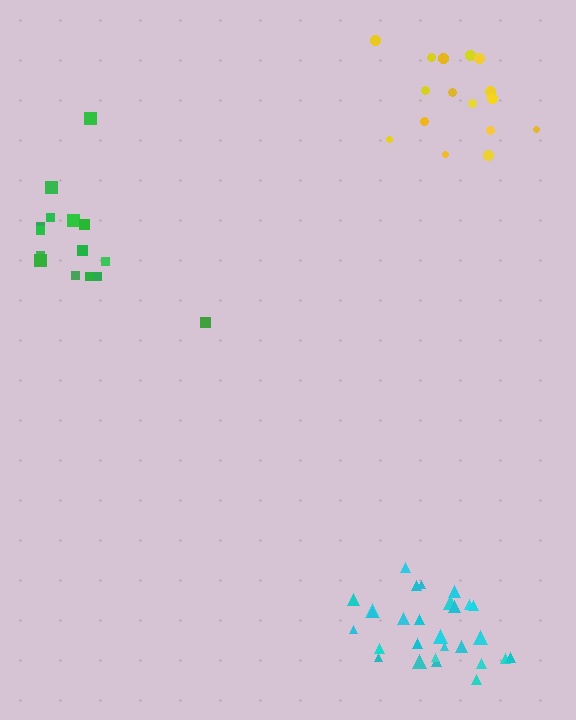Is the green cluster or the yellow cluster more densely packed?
Yellow.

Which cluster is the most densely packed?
Cyan.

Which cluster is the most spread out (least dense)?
Green.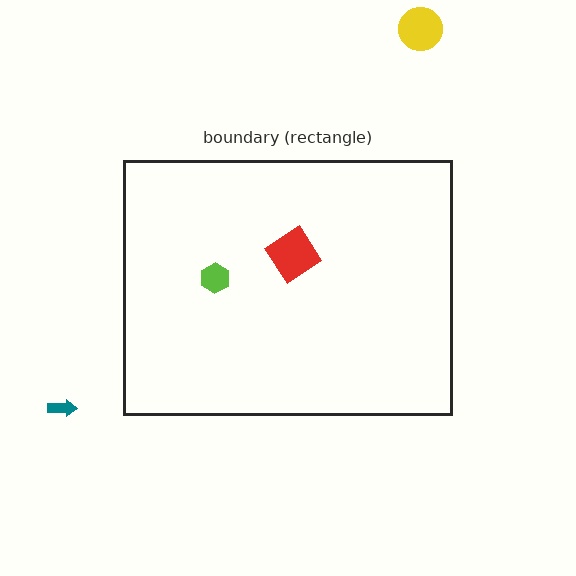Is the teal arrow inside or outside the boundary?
Outside.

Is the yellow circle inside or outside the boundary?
Outside.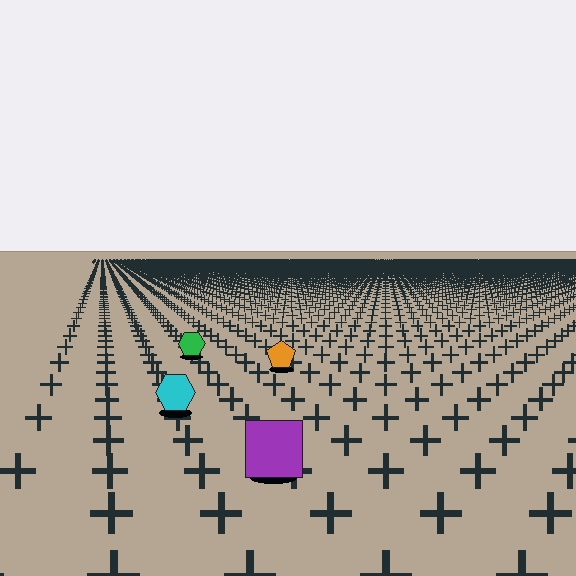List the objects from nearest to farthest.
From nearest to farthest: the purple square, the cyan hexagon, the orange pentagon, the green hexagon.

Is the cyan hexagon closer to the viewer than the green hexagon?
Yes. The cyan hexagon is closer — you can tell from the texture gradient: the ground texture is coarser near it.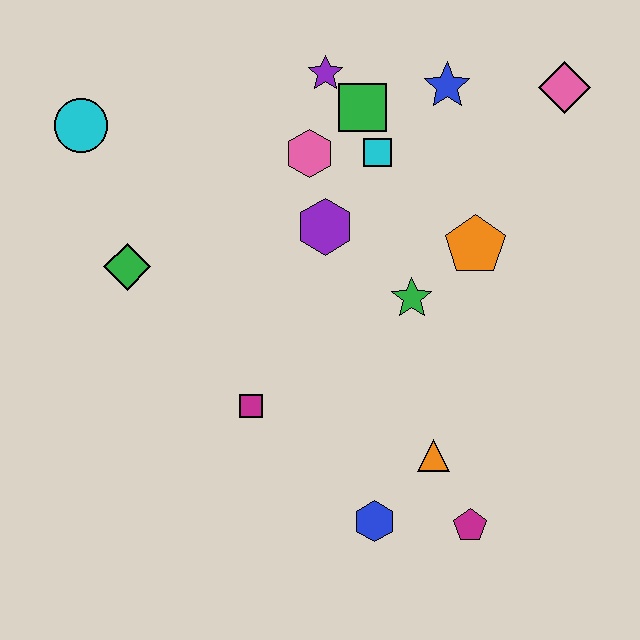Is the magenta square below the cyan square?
Yes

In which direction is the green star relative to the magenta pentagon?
The green star is above the magenta pentagon.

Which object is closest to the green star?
The orange pentagon is closest to the green star.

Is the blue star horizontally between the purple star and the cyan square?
No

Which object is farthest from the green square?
The magenta pentagon is farthest from the green square.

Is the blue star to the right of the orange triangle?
Yes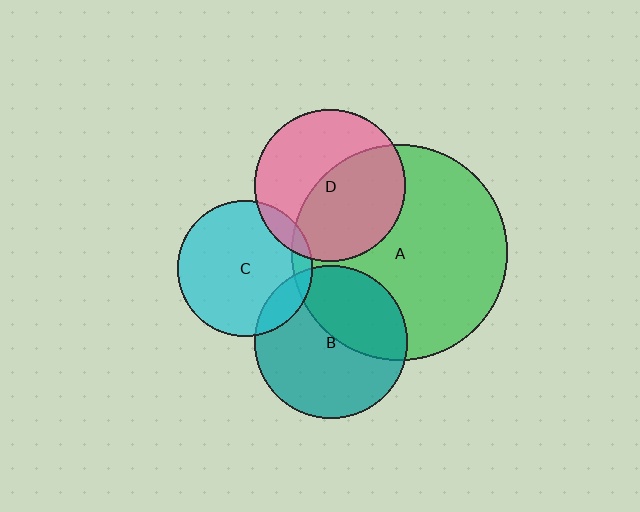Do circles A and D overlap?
Yes.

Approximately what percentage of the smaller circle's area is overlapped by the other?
Approximately 50%.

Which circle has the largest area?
Circle A (green).